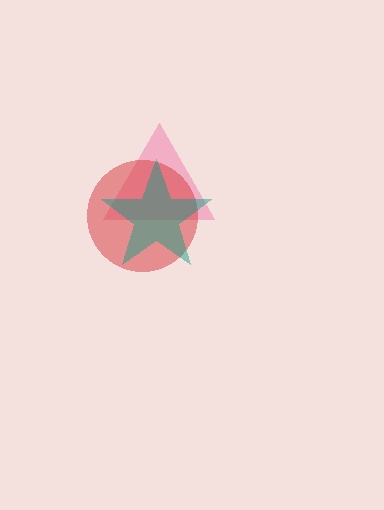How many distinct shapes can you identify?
There are 3 distinct shapes: a pink triangle, a red circle, a teal star.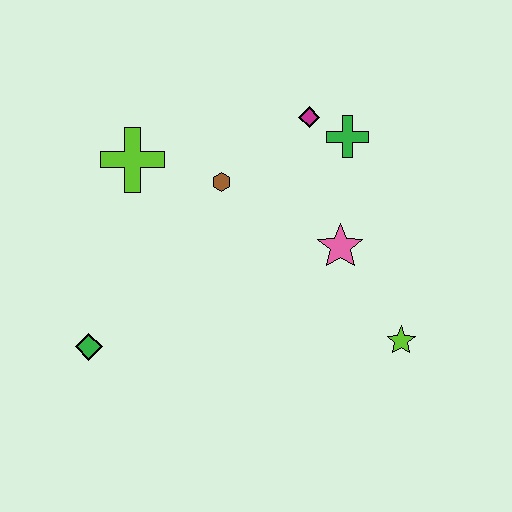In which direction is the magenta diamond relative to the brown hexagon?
The magenta diamond is to the right of the brown hexagon.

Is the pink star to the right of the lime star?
No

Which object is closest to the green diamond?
The lime cross is closest to the green diamond.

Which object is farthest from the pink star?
The green diamond is farthest from the pink star.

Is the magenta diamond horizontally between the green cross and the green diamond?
Yes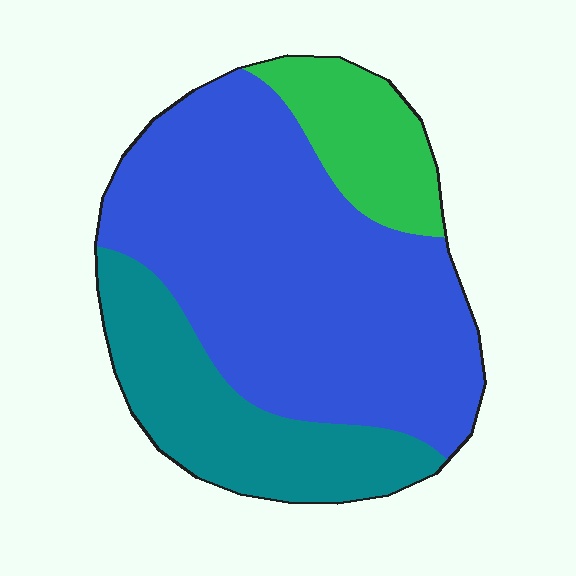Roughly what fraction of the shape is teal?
Teal covers 25% of the shape.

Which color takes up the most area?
Blue, at roughly 60%.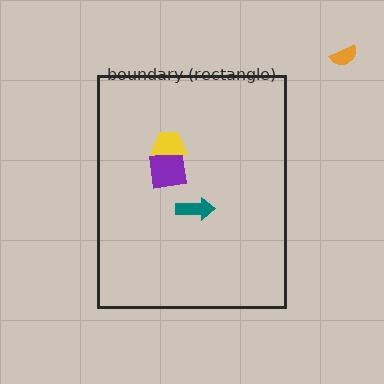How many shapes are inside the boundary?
3 inside, 1 outside.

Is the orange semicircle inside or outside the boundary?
Outside.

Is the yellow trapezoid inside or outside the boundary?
Inside.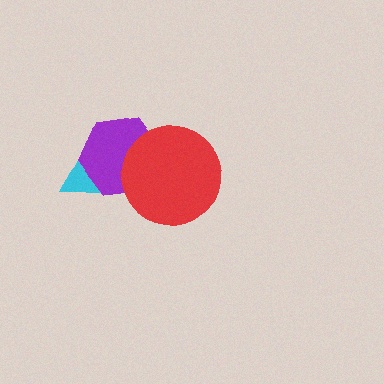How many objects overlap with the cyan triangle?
1 object overlaps with the cyan triangle.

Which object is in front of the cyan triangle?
The purple hexagon is in front of the cyan triangle.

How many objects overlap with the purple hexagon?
2 objects overlap with the purple hexagon.